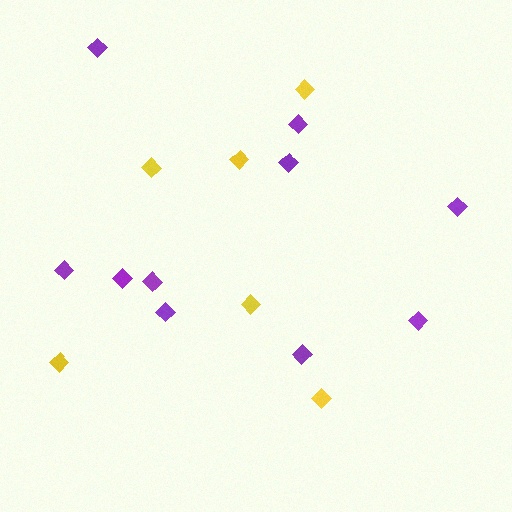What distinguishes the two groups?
There are 2 groups: one group of yellow diamonds (6) and one group of purple diamonds (10).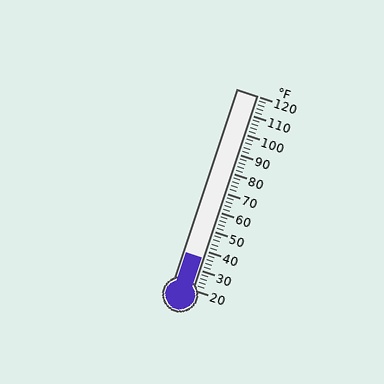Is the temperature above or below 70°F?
The temperature is below 70°F.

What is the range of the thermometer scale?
The thermometer scale ranges from 20°F to 120°F.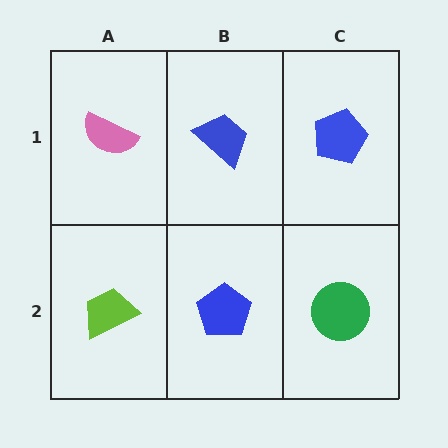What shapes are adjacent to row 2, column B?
A blue trapezoid (row 1, column B), a lime trapezoid (row 2, column A), a green circle (row 2, column C).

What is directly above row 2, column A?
A pink semicircle.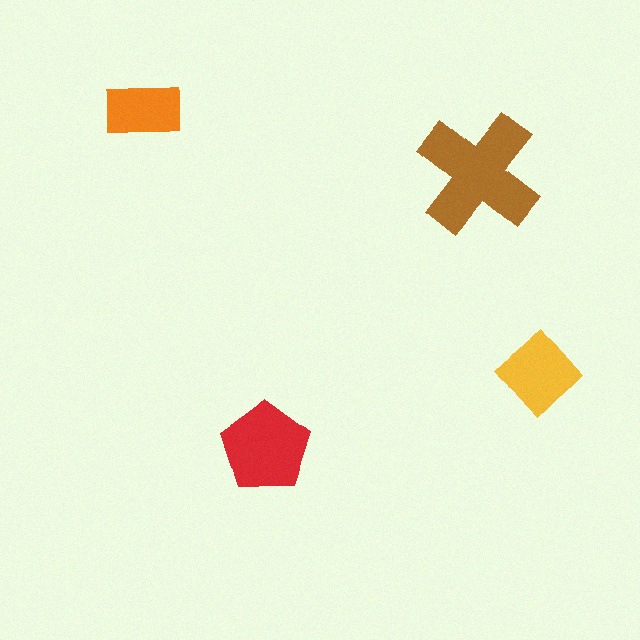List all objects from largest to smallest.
The brown cross, the red pentagon, the yellow diamond, the orange rectangle.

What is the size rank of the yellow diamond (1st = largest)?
3rd.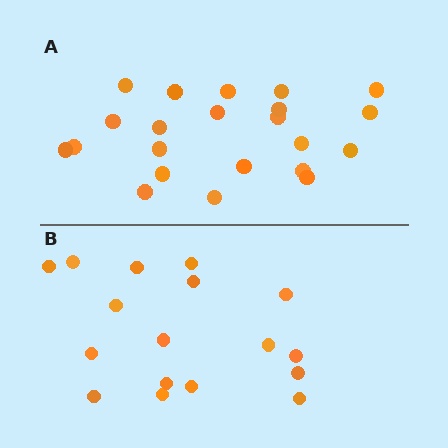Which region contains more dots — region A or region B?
Region A (the top region) has more dots.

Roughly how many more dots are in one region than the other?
Region A has about 5 more dots than region B.